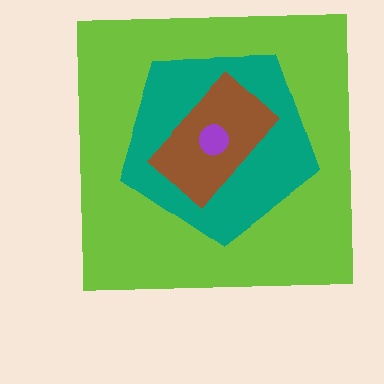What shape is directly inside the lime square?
The teal pentagon.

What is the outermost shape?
The lime square.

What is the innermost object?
The purple circle.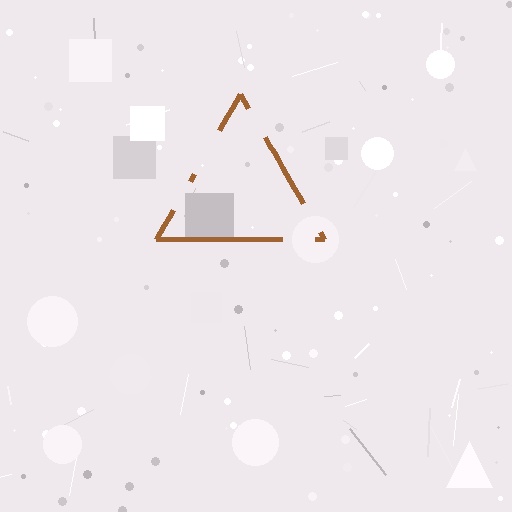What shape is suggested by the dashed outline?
The dashed outline suggests a triangle.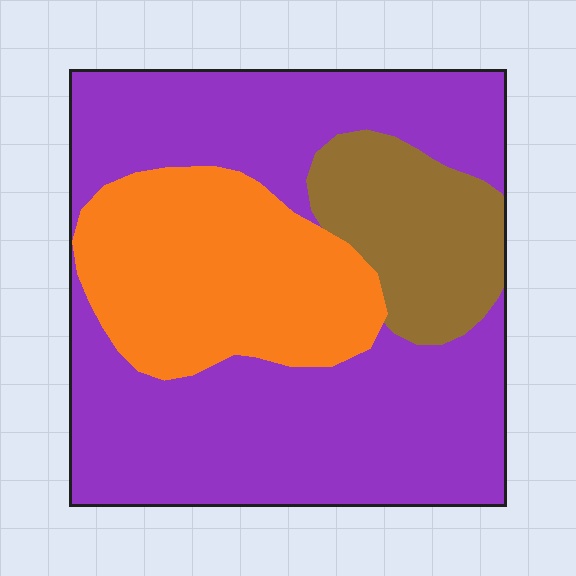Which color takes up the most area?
Purple, at roughly 60%.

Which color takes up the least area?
Brown, at roughly 15%.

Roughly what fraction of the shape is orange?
Orange takes up about one quarter (1/4) of the shape.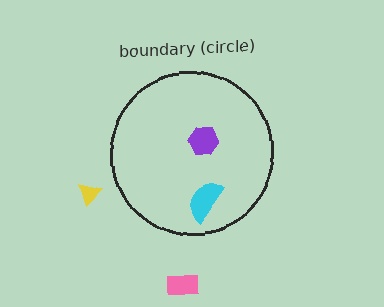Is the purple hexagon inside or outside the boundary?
Inside.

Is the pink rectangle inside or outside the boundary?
Outside.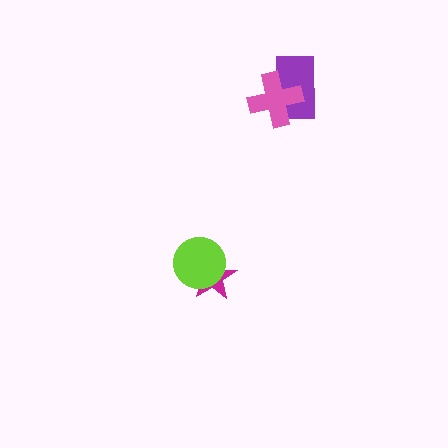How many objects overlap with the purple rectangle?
1 object overlaps with the purple rectangle.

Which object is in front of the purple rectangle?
The pink cross is in front of the purple rectangle.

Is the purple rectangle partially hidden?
Yes, it is partially covered by another shape.